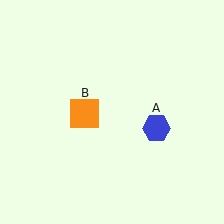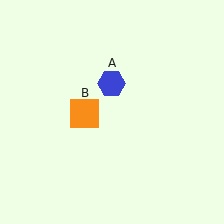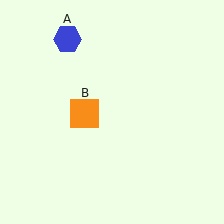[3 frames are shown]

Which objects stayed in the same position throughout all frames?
Orange square (object B) remained stationary.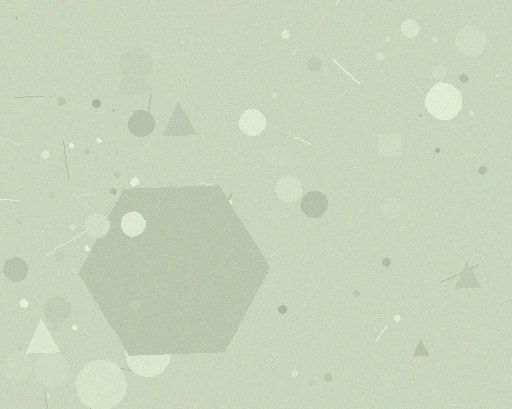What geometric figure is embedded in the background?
A hexagon is embedded in the background.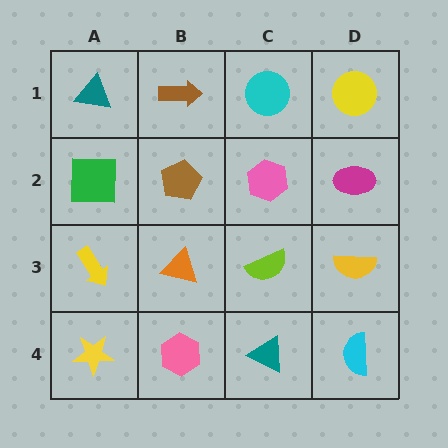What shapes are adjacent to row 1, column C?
A pink hexagon (row 2, column C), a brown arrow (row 1, column B), a yellow circle (row 1, column D).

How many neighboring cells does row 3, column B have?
4.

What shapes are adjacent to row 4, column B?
An orange triangle (row 3, column B), a yellow star (row 4, column A), a teal triangle (row 4, column C).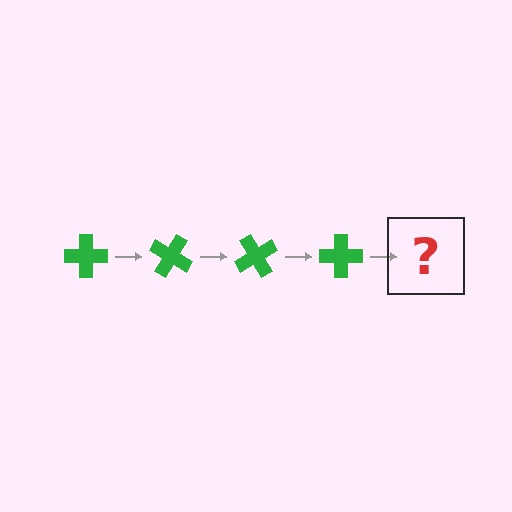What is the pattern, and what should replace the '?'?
The pattern is that the cross rotates 30 degrees each step. The '?' should be a green cross rotated 120 degrees.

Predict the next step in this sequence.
The next step is a green cross rotated 120 degrees.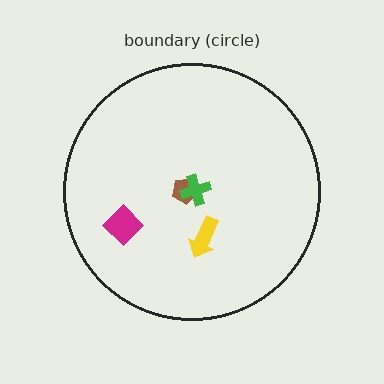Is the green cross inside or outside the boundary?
Inside.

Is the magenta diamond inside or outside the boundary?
Inside.